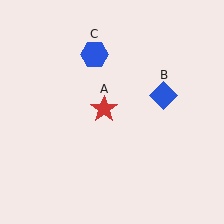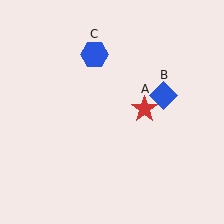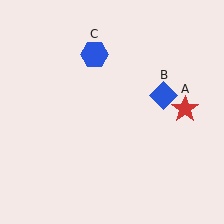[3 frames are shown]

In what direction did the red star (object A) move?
The red star (object A) moved right.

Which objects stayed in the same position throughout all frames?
Blue diamond (object B) and blue hexagon (object C) remained stationary.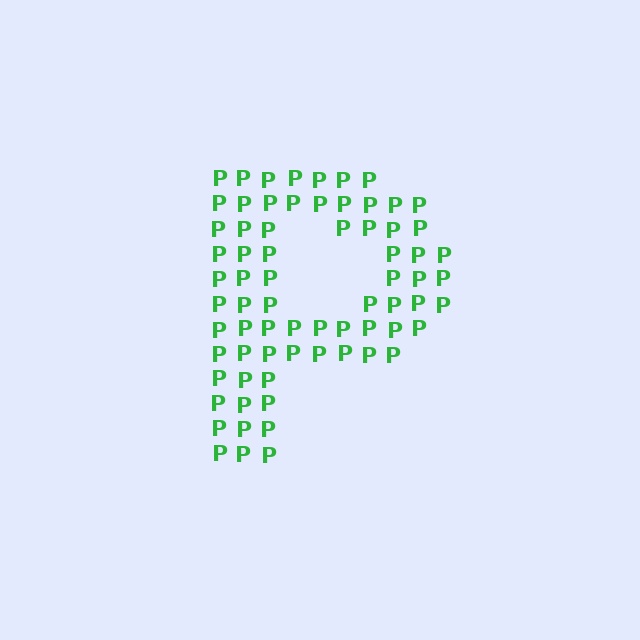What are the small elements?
The small elements are letter P's.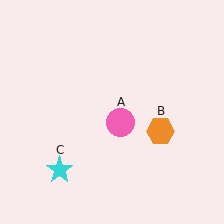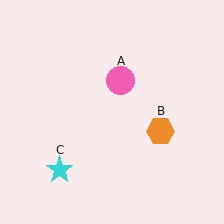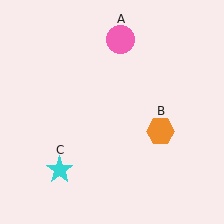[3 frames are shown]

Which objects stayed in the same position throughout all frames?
Orange hexagon (object B) and cyan star (object C) remained stationary.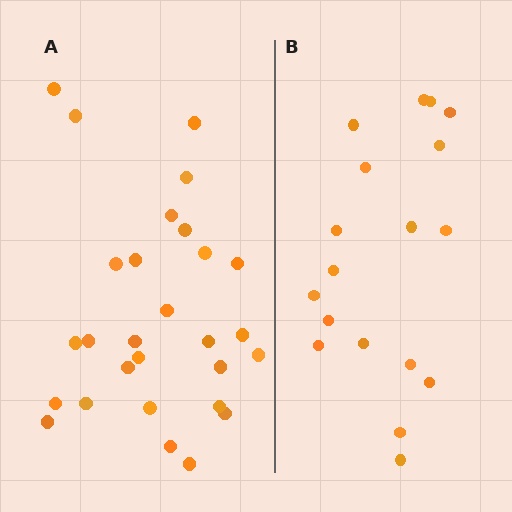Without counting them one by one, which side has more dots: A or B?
Region A (the left region) has more dots.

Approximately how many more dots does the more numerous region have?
Region A has roughly 10 or so more dots than region B.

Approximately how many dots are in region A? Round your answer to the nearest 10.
About 30 dots. (The exact count is 28, which rounds to 30.)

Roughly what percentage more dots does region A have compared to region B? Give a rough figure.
About 55% more.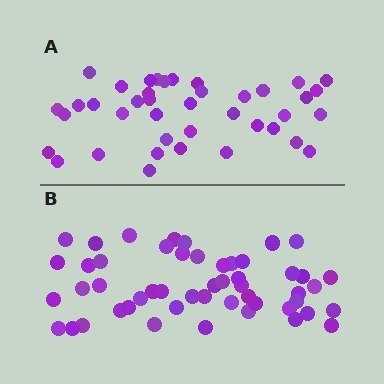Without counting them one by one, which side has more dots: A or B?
Region B (the bottom region) has more dots.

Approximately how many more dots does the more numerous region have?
Region B has roughly 12 or so more dots than region A.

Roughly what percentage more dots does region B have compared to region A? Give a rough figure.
About 30% more.